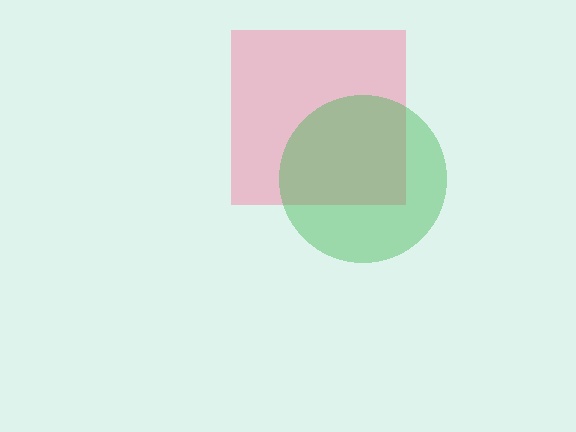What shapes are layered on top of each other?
The layered shapes are: a pink square, a green circle.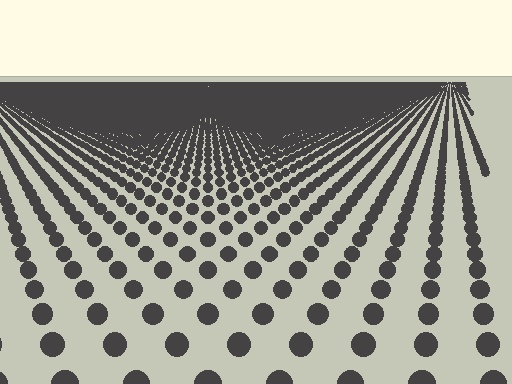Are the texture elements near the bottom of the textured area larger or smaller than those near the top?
Larger. Near the bottom, elements are closer to the viewer and appear at a bigger on-screen size.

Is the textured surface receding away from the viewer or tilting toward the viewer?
The surface is receding away from the viewer. Texture elements get smaller and denser toward the top.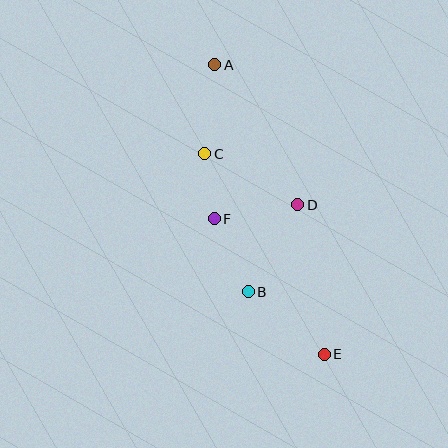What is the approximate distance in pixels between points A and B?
The distance between A and B is approximately 230 pixels.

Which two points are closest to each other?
Points C and F are closest to each other.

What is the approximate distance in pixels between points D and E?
The distance between D and E is approximately 152 pixels.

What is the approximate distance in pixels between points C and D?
The distance between C and D is approximately 106 pixels.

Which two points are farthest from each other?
Points A and E are farthest from each other.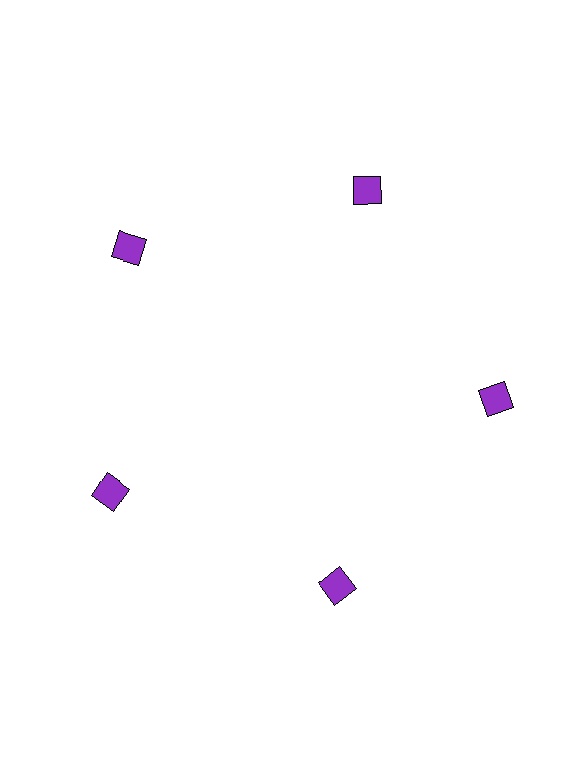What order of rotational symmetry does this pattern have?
This pattern has 5-fold rotational symmetry.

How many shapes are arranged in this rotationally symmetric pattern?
There are 5 shapes, arranged in 5 groups of 1.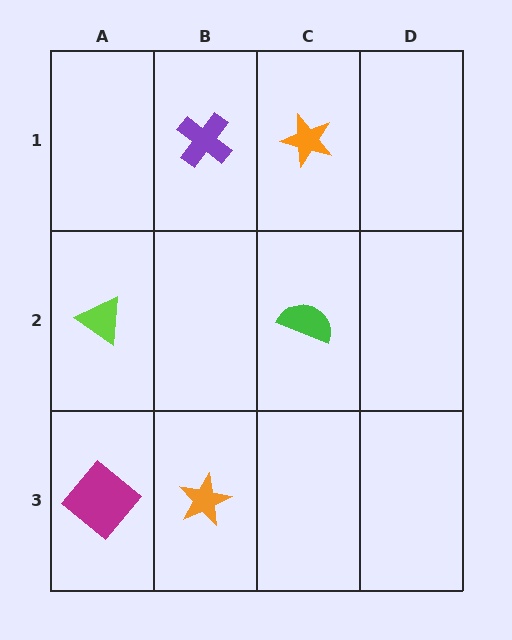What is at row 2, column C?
A green semicircle.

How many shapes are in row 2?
2 shapes.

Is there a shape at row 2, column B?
No, that cell is empty.